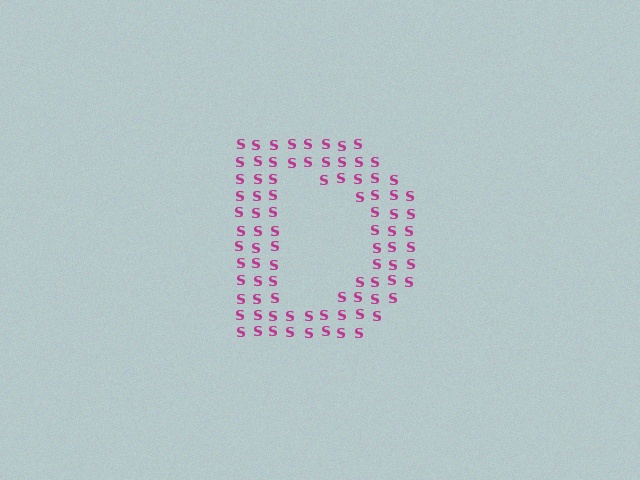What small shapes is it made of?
It is made of small letter S's.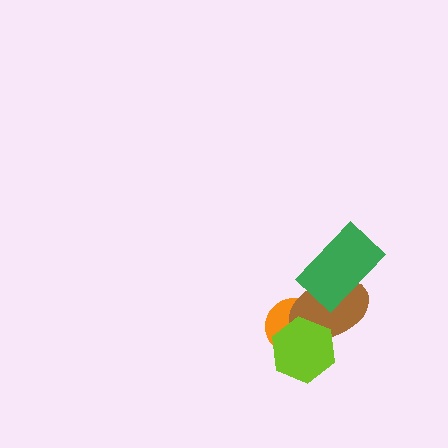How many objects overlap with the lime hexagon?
2 objects overlap with the lime hexagon.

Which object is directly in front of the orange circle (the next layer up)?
The brown ellipse is directly in front of the orange circle.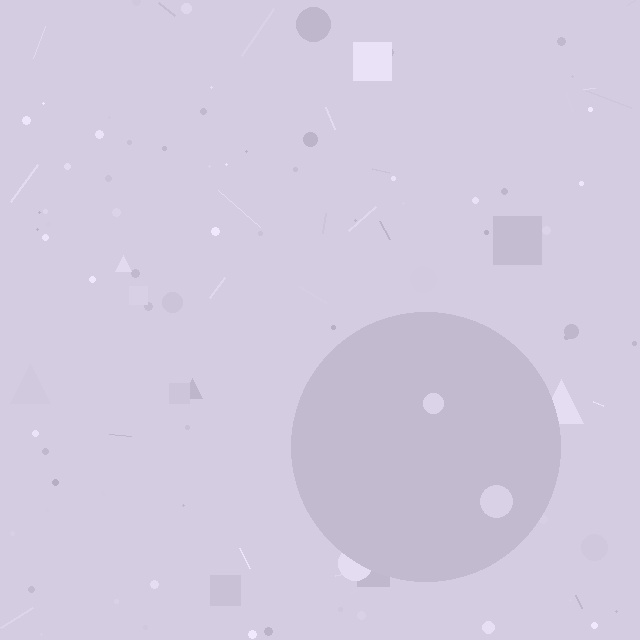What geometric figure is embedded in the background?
A circle is embedded in the background.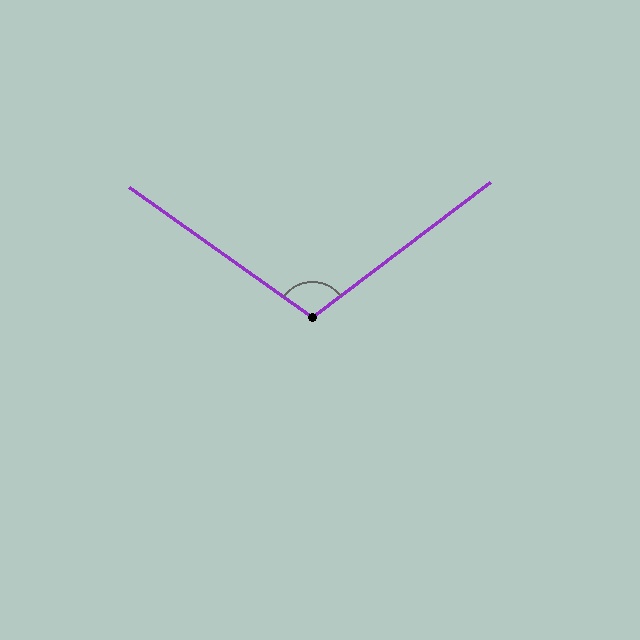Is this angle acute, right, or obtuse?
It is obtuse.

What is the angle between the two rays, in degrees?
Approximately 107 degrees.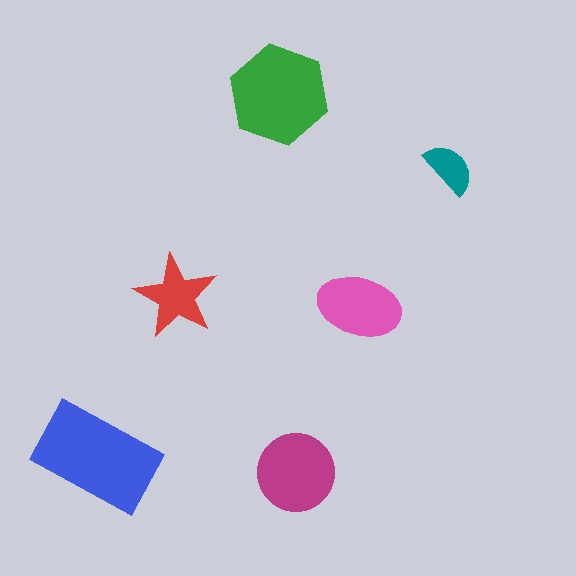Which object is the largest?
The blue rectangle.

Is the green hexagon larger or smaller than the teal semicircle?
Larger.